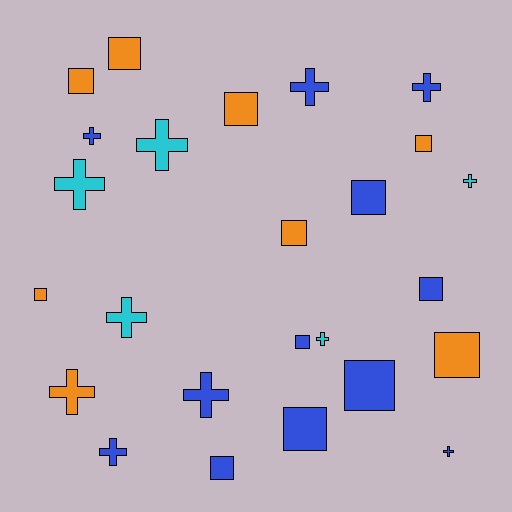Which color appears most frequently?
Blue, with 12 objects.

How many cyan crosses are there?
There are 5 cyan crosses.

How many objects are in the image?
There are 25 objects.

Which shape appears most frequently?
Square, with 13 objects.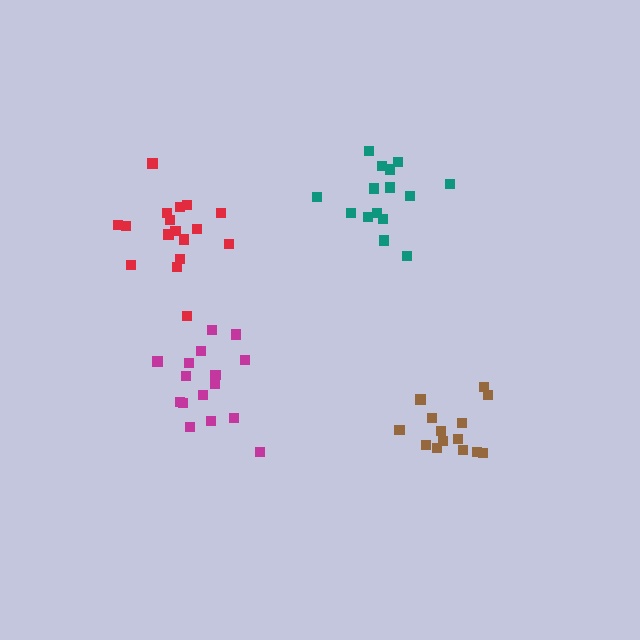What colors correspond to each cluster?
The clusters are colored: red, magenta, brown, teal.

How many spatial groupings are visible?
There are 4 spatial groupings.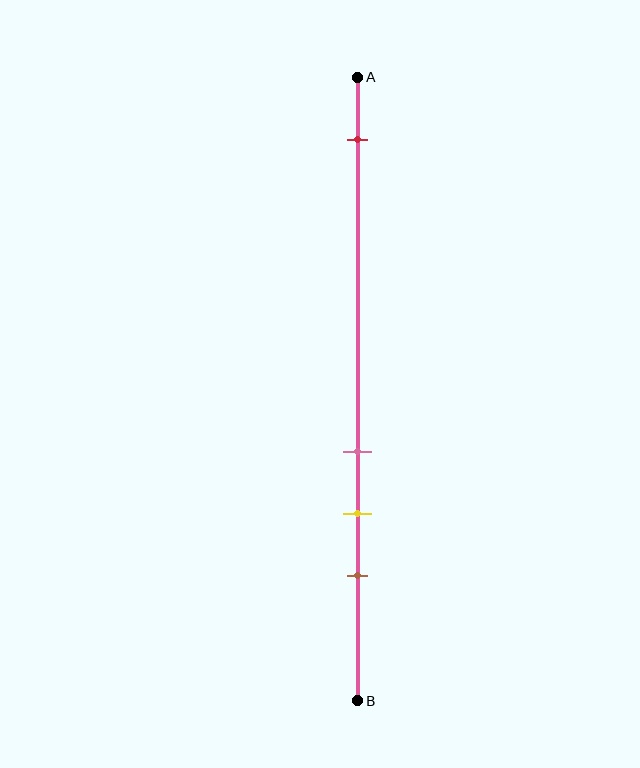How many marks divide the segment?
There are 4 marks dividing the segment.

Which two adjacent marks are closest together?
The pink and yellow marks are the closest adjacent pair.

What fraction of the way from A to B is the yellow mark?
The yellow mark is approximately 70% (0.7) of the way from A to B.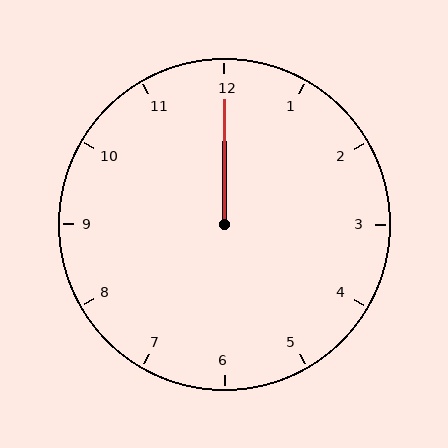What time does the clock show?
12:00.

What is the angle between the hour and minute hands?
Approximately 0 degrees.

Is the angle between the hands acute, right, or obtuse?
It is acute.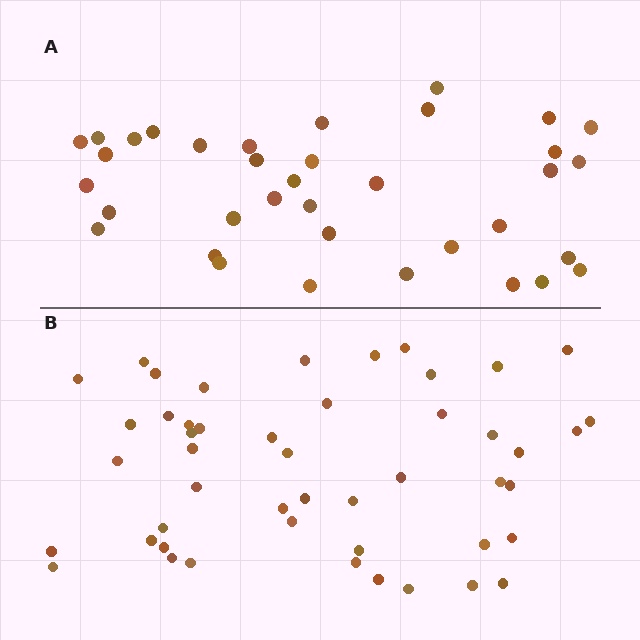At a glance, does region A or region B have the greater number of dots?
Region B (the bottom region) has more dots.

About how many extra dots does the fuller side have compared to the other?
Region B has roughly 12 or so more dots than region A.